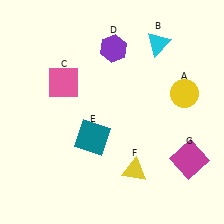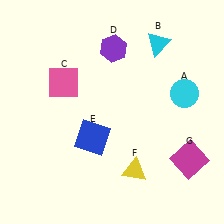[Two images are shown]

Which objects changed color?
A changed from yellow to cyan. E changed from teal to blue.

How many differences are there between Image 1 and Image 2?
There are 2 differences between the two images.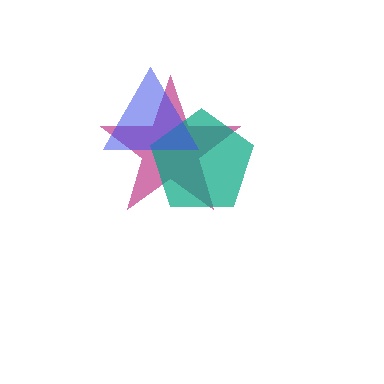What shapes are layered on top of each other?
The layered shapes are: a magenta star, a teal pentagon, a blue triangle.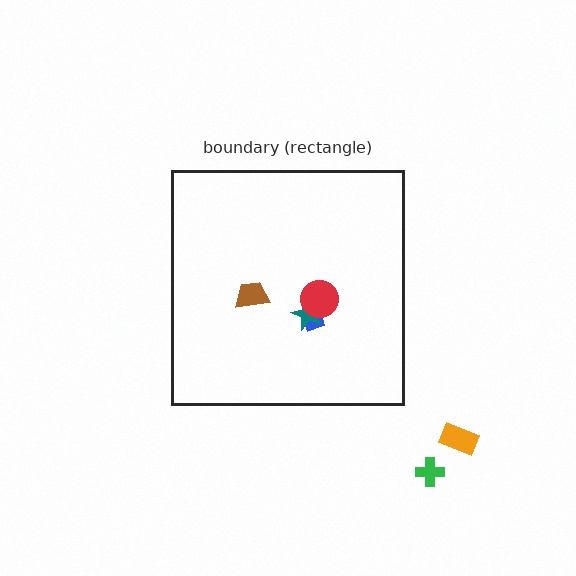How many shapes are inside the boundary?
4 inside, 2 outside.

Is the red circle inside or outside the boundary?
Inside.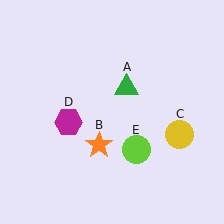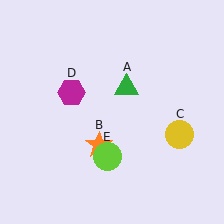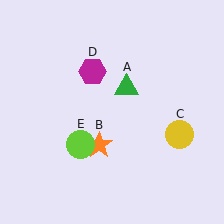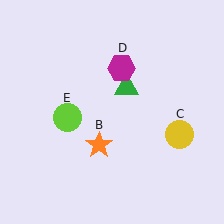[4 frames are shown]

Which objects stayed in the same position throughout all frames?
Green triangle (object A) and orange star (object B) and yellow circle (object C) remained stationary.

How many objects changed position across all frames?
2 objects changed position: magenta hexagon (object D), lime circle (object E).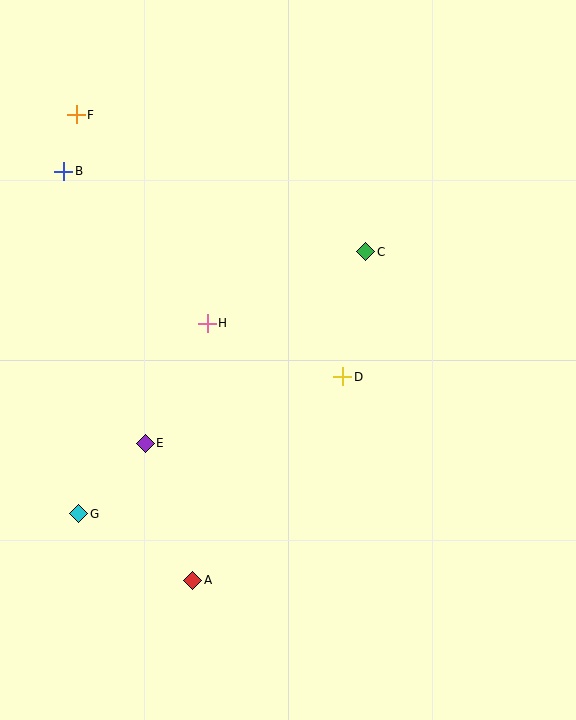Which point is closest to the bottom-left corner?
Point G is closest to the bottom-left corner.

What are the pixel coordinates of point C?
Point C is at (366, 252).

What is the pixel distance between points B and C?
The distance between B and C is 313 pixels.